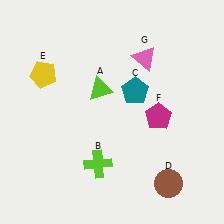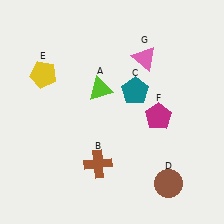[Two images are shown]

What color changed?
The cross (B) changed from lime in Image 1 to brown in Image 2.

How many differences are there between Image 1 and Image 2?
There is 1 difference between the two images.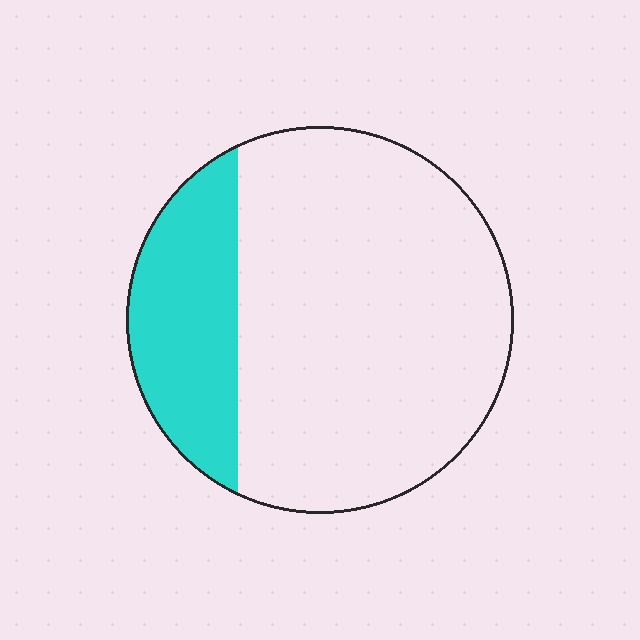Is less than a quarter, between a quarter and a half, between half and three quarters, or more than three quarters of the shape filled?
Less than a quarter.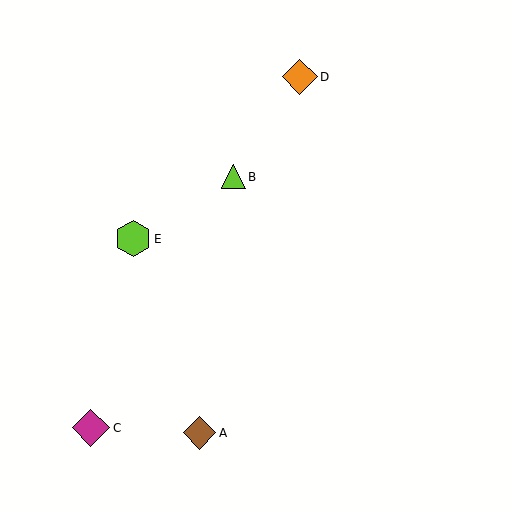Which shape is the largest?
The magenta diamond (labeled C) is the largest.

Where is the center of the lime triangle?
The center of the lime triangle is at (233, 177).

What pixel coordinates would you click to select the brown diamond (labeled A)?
Click at (199, 433) to select the brown diamond A.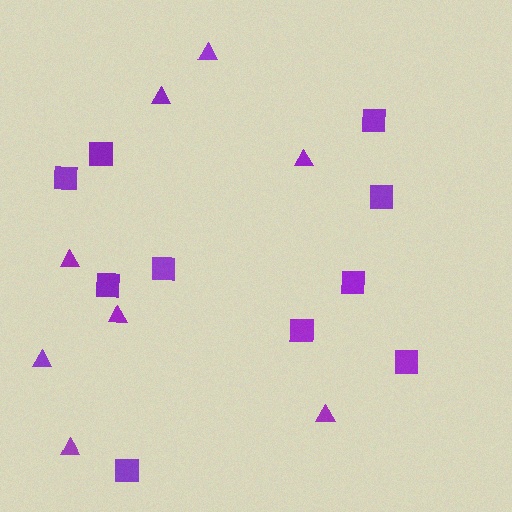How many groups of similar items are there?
There are 2 groups: one group of squares (10) and one group of triangles (8).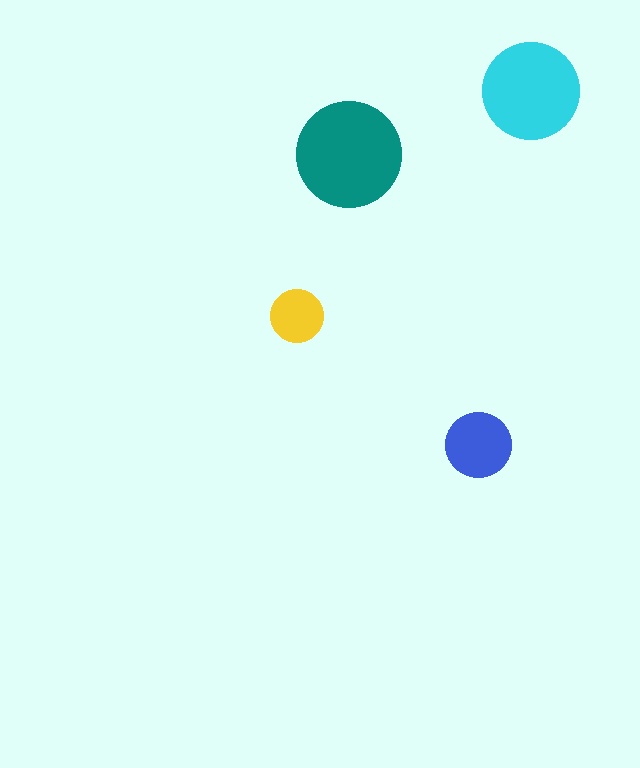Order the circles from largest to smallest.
the teal one, the cyan one, the blue one, the yellow one.